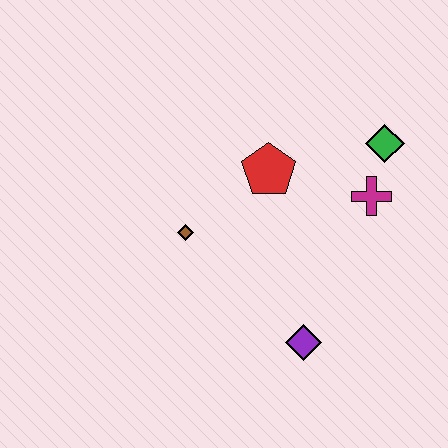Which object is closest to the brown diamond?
The red pentagon is closest to the brown diamond.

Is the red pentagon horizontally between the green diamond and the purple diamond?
No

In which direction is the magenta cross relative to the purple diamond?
The magenta cross is above the purple diamond.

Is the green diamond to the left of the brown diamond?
No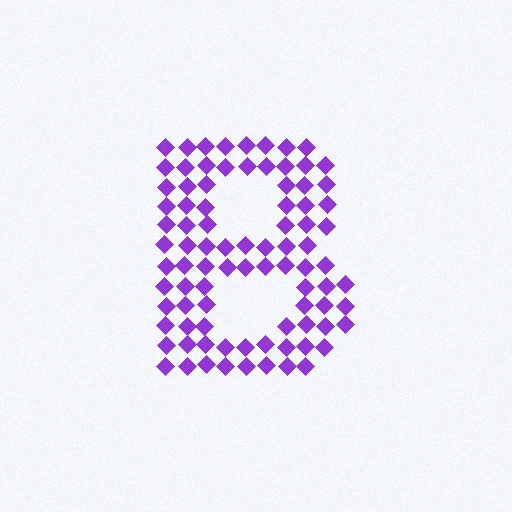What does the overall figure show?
The overall figure shows the letter B.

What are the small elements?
The small elements are diamonds.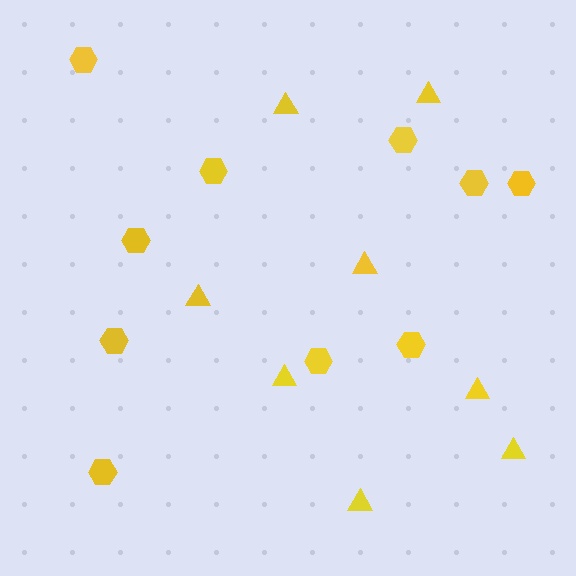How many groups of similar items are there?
There are 2 groups: one group of triangles (8) and one group of hexagons (10).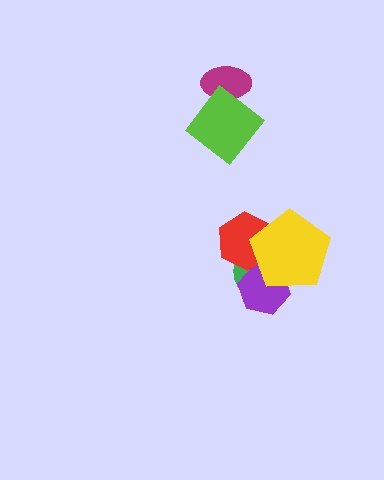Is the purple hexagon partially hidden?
Yes, it is partially covered by another shape.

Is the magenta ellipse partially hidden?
Yes, it is partially covered by another shape.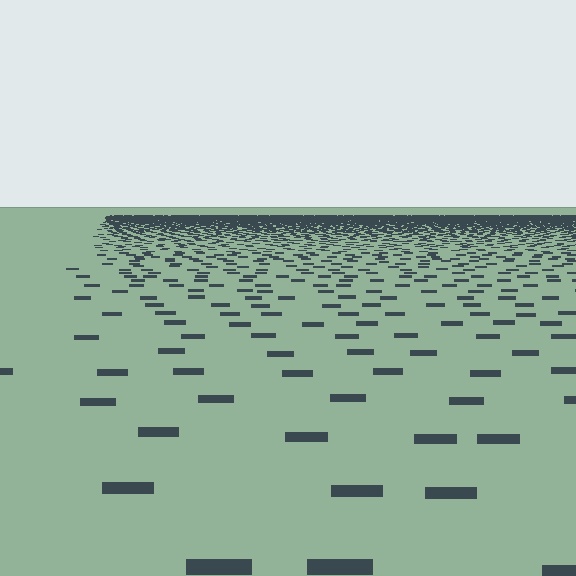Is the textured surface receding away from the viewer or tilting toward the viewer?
The surface is receding away from the viewer. Texture elements get smaller and denser toward the top.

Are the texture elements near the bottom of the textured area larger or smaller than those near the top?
Larger. Near the bottom, elements are closer to the viewer and appear at a bigger on-screen size.